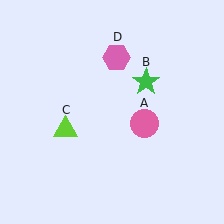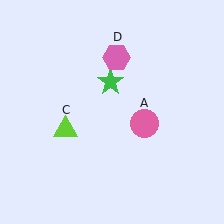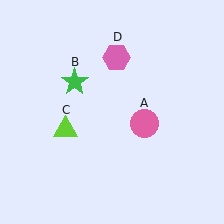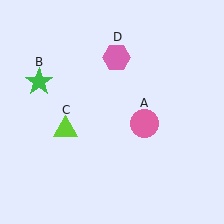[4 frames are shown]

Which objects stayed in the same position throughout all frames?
Pink circle (object A) and lime triangle (object C) and pink hexagon (object D) remained stationary.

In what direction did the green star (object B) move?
The green star (object B) moved left.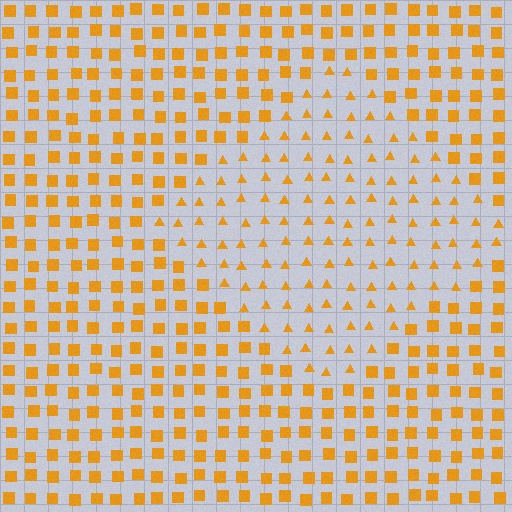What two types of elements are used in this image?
The image uses triangles inside the diamond region and squares outside it.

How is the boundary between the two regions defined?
The boundary is defined by a change in element shape: triangles inside vs. squares outside. All elements share the same color and spacing.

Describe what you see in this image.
The image is filled with small orange elements arranged in a uniform grid. A diamond-shaped region contains triangles, while the surrounding area contains squares. The boundary is defined purely by the change in element shape.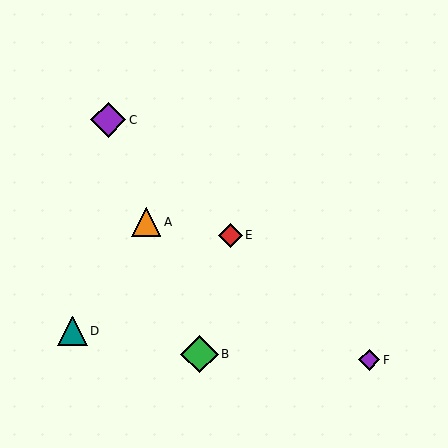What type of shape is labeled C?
Shape C is a purple diamond.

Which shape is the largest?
The green diamond (labeled B) is the largest.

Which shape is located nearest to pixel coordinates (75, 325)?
The teal triangle (labeled D) at (72, 331) is nearest to that location.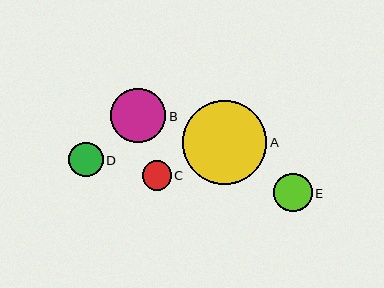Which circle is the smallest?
Circle C is the smallest with a size of approximately 29 pixels.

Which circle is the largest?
Circle A is the largest with a size of approximately 85 pixels.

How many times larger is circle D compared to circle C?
Circle D is approximately 1.2 times the size of circle C.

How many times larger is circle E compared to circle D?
Circle E is approximately 1.1 times the size of circle D.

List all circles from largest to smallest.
From largest to smallest: A, B, E, D, C.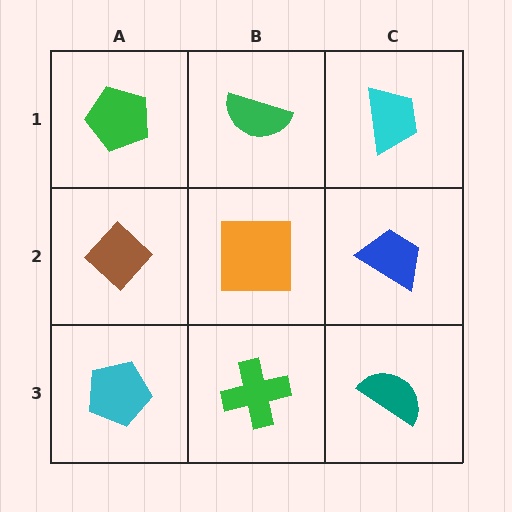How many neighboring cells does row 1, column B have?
3.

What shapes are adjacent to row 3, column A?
A brown diamond (row 2, column A), a green cross (row 3, column B).